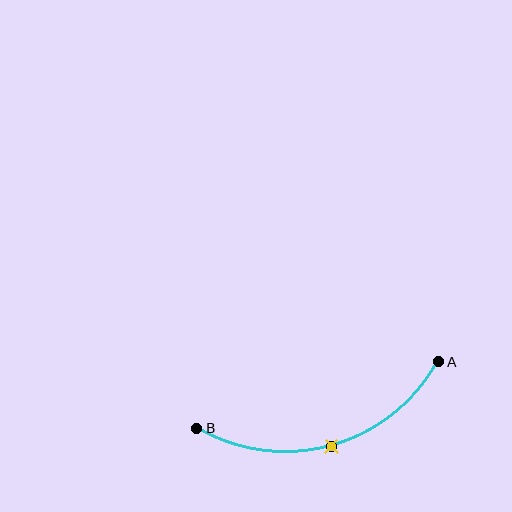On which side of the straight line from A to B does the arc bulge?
The arc bulges below the straight line connecting A and B.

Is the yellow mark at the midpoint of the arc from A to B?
Yes. The yellow mark lies on the arc at equal arc-length from both A and B — it is the arc midpoint.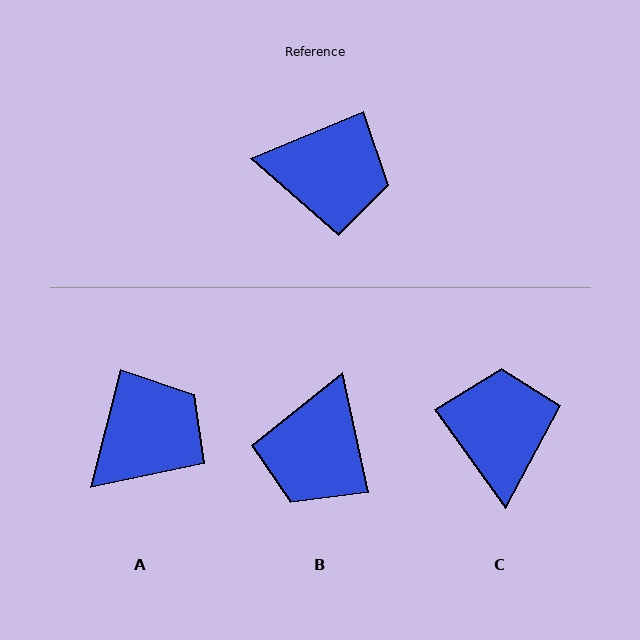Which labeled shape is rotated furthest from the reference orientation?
C, about 103 degrees away.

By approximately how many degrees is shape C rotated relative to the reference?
Approximately 103 degrees counter-clockwise.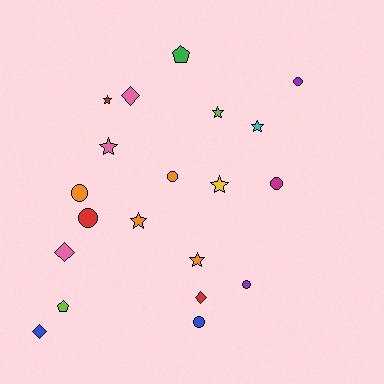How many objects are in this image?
There are 20 objects.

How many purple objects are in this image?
There are 2 purple objects.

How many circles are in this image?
There are 7 circles.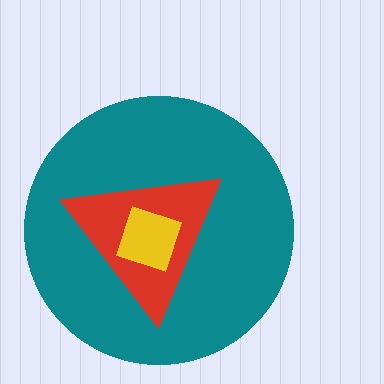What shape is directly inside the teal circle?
The red triangle.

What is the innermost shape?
The yellow square.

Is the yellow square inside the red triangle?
Yes.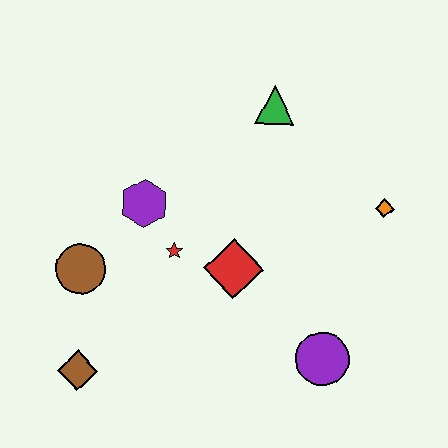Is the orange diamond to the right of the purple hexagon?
Yes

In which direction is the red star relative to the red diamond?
The red star is to the left of the red diamond.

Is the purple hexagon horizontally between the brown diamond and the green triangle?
Yes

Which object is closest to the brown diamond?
The brown circle is closest to the brown diamond.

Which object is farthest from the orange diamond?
The brown diamond is farthest from the orange diamond.